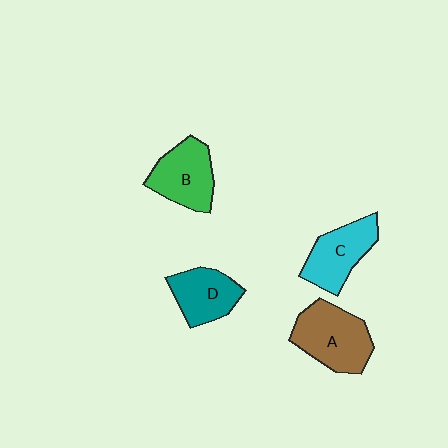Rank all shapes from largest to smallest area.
From largest to smallest: A (brown), B (green), C (cyan), D (teal).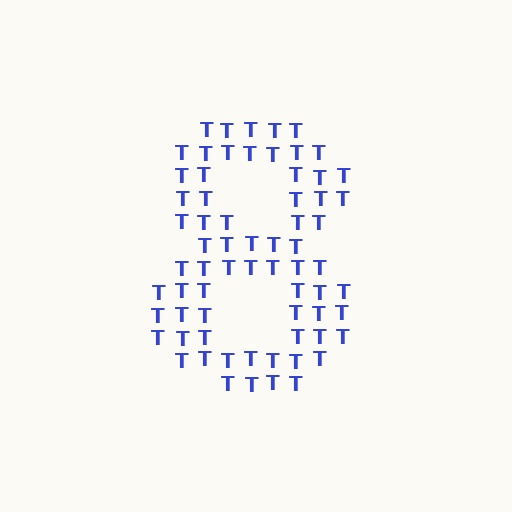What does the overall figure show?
The overall figure shows the digit 8.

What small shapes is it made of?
It is made of small letter T's.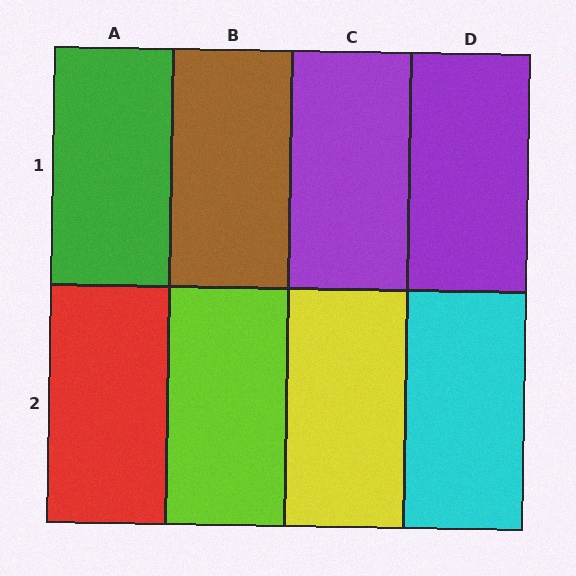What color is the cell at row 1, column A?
Green.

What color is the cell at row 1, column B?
Brown.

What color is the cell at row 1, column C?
Purple.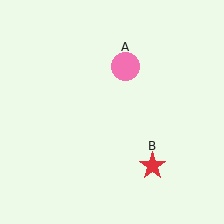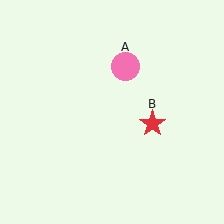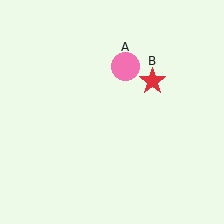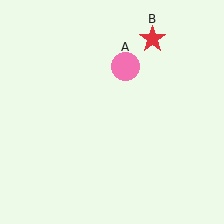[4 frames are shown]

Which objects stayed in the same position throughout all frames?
Pink circle (object A) remained stationary.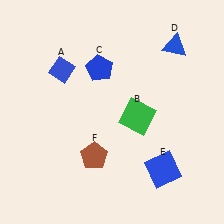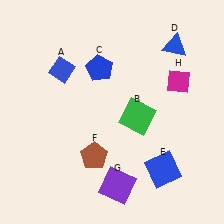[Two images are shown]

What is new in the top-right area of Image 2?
A magenta diamond (H) was added in the top-right area of Image 2.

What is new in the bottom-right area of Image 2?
A purple square (G) was added in the bottom-right area of Image 2.